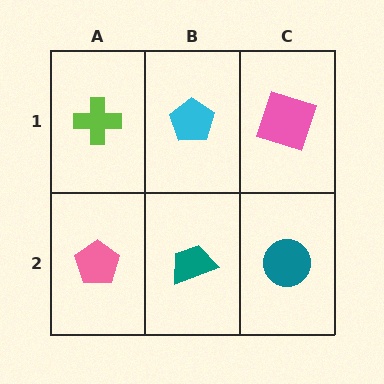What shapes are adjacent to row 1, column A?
A pink pentagon (row 2, column A), a cyan pentagon (row 1, column B).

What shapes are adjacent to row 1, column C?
A teal circle (row 2, column C), a cyan pentagon (row 1, column B).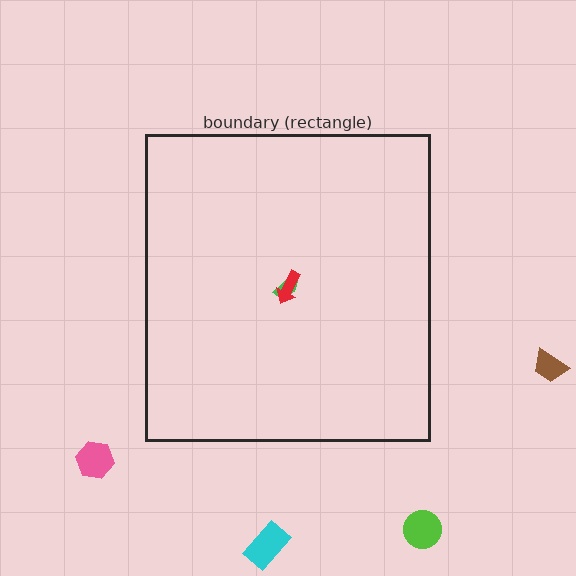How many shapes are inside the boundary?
2 inside, 4 outside.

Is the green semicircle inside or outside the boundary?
Inside.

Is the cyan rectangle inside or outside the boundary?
Outside.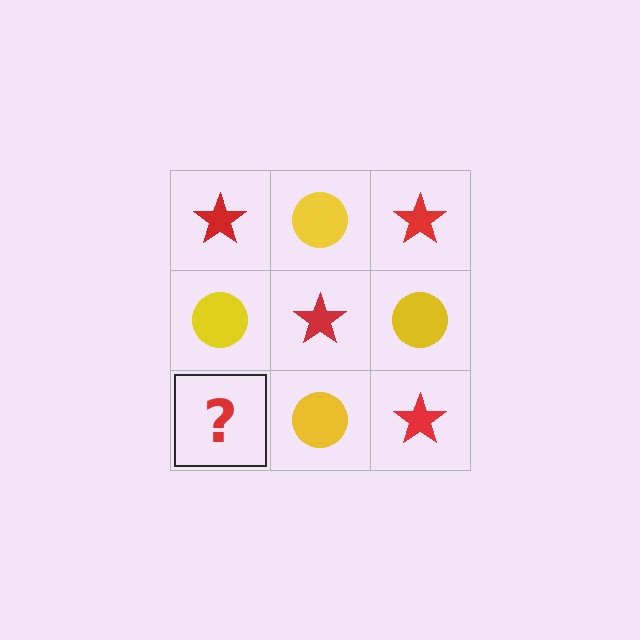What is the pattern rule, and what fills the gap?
The rule is that it alternates red star and yellow circle in a checkerboard pattern. The gap should be filled with a red star.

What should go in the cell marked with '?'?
The missing cell should contain a red star.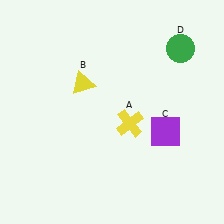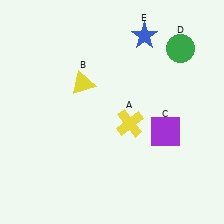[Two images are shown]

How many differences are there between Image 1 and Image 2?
There is 1 difference between the two images.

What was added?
A blue star (E) was added in Image 2.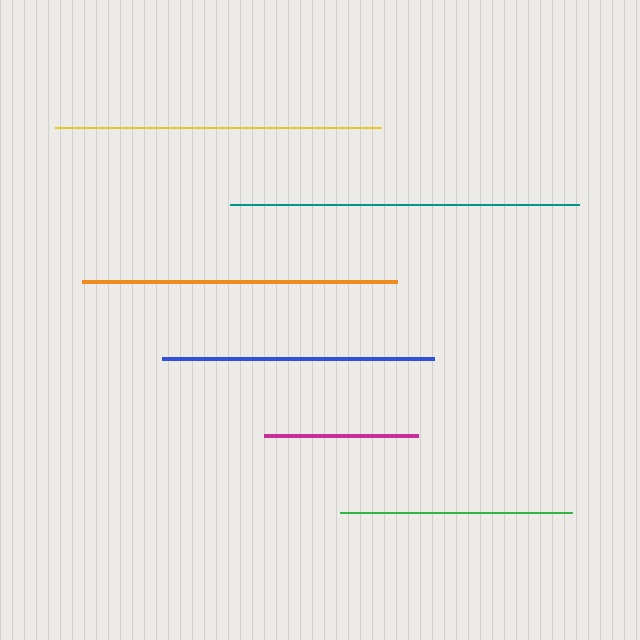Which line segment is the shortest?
The magenta line is the shortest at approximately 154 pixels.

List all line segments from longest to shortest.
From longest to shortest: teal, yellow, orange, blue, green, magenta.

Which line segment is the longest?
The teal line is the longest at approximately 349 pixels.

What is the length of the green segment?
The green segment is approximately 231 pixels long.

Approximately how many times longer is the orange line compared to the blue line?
The orange line is approximately 1.2 times the length of the blue line.